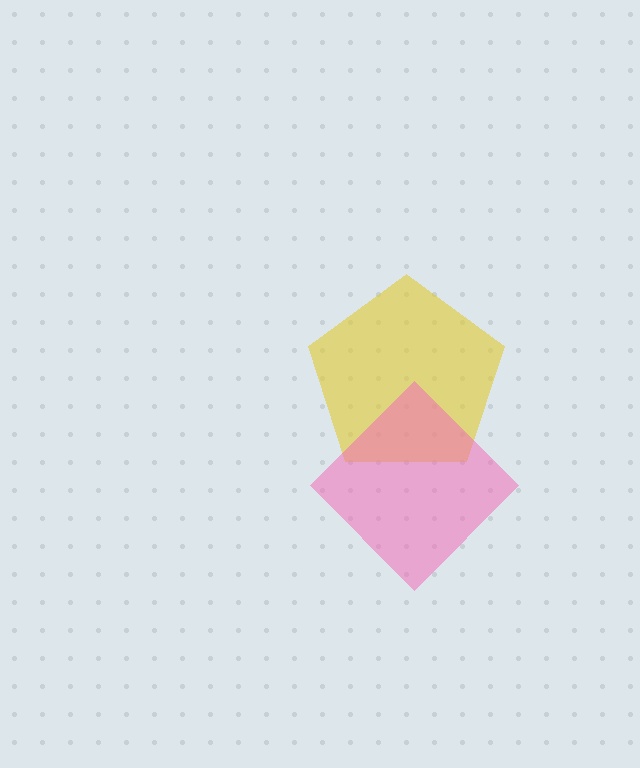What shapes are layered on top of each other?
The layered shapes are: a yellow pentagon, a pink diamond.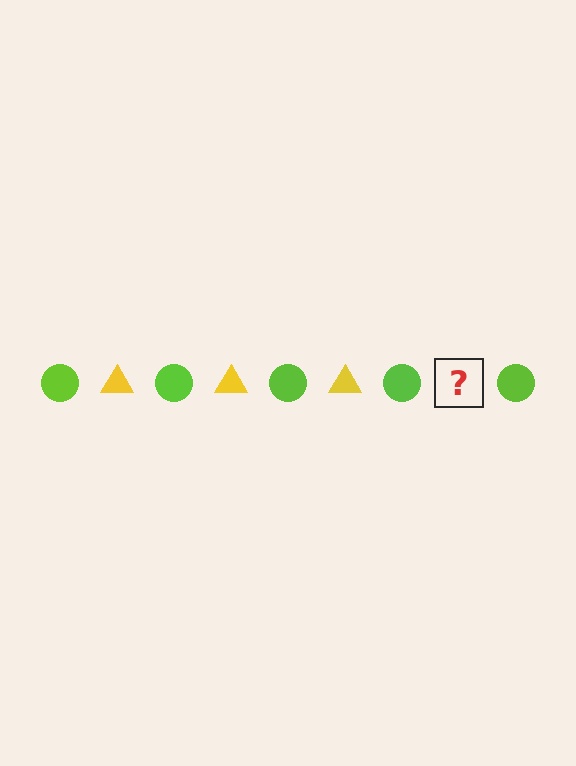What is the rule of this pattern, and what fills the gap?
The rule is that the pattern alternates between lime circle and yellow triangle. The gap should be filled with a yellow triangle.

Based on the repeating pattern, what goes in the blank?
The blank should be a yellow triangle.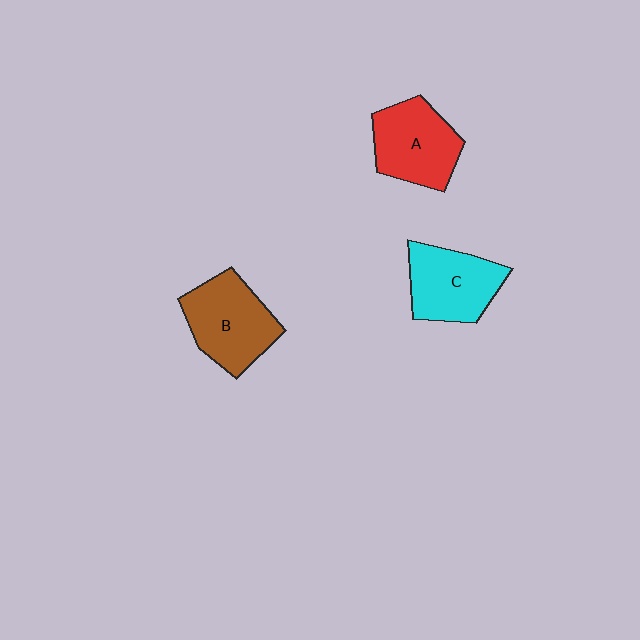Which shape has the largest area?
Shape B (brown).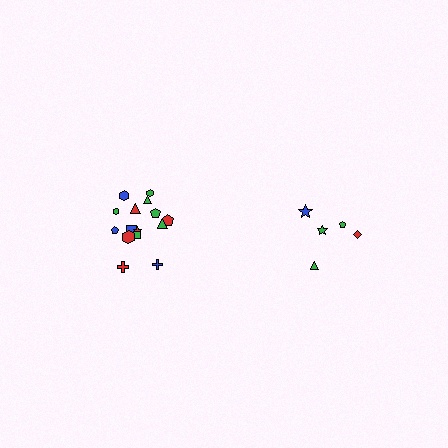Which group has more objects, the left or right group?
The left group.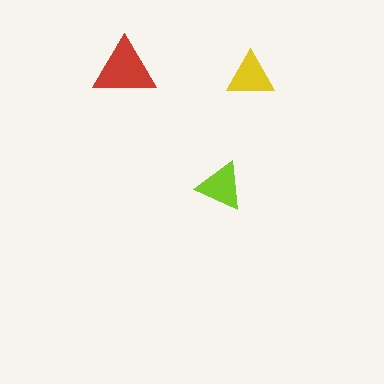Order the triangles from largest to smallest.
the red one, the lime one, the yellow one.